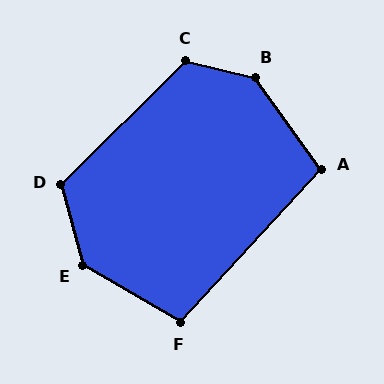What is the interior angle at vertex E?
Approximately 136 degrees (obtuse).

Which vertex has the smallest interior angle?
F, at approximately 102 degrees.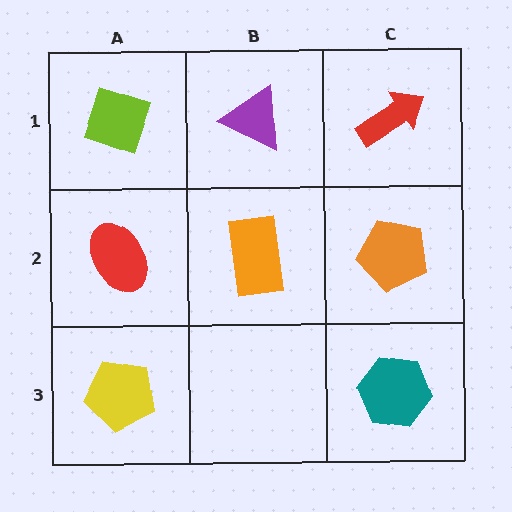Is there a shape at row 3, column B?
No, that cell is empty.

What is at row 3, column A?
A yellow pentagon.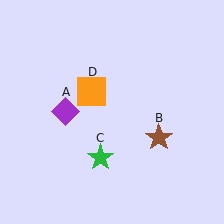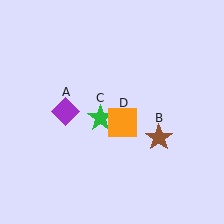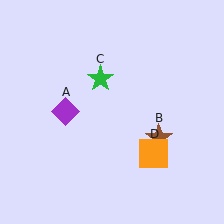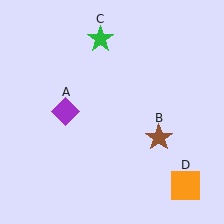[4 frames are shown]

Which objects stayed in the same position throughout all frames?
Purple diamond (object A) and brown star (object B) remained stationary.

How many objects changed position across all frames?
2 objects changed position: green star (object C), orange square (object D).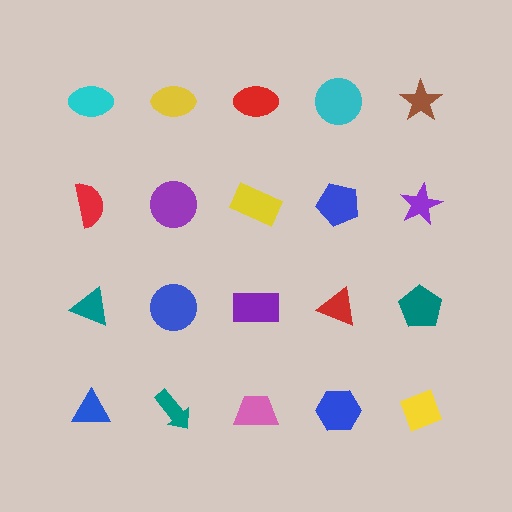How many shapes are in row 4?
5 shapes.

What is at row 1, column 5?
A brown star.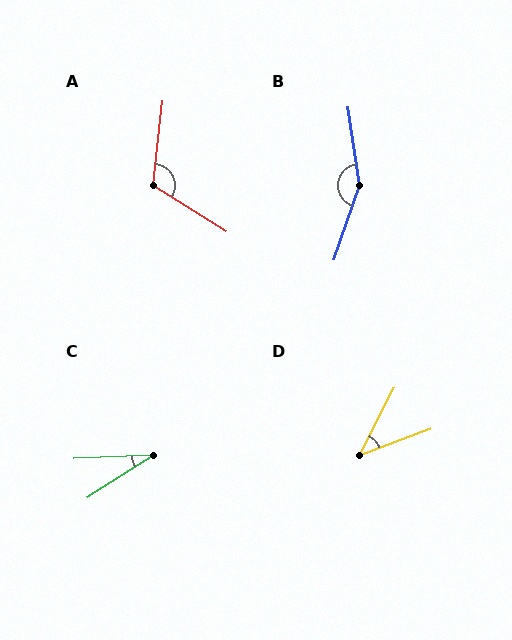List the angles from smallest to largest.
C (30°), D (43°), A (116°), B (153°).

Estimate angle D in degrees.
Approximately 43 degrees.